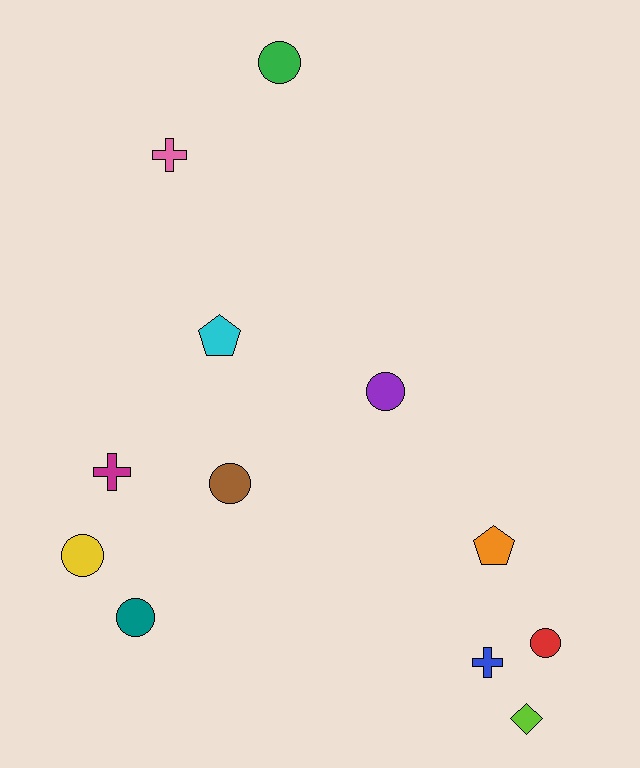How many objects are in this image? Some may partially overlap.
There are 12 objects.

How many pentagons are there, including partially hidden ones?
There are 2 pentagons.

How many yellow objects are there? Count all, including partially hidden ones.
There is 1 yellow object.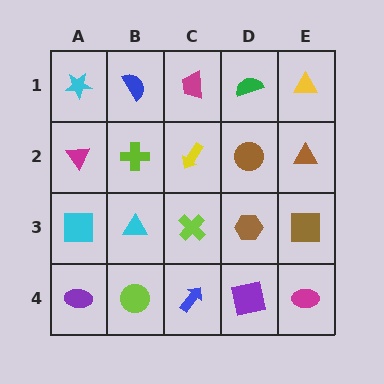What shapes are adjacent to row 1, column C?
A yellow arrow (row 2, column C), a blue semicircle (row 1, column B), a green semicircle (row 1, column D).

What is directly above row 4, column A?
A cyan square.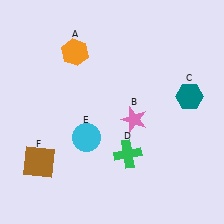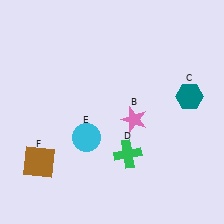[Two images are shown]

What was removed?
The orange hexagon (A) was removed in Image 2.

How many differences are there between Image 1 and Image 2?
There is 1 difference between the two images.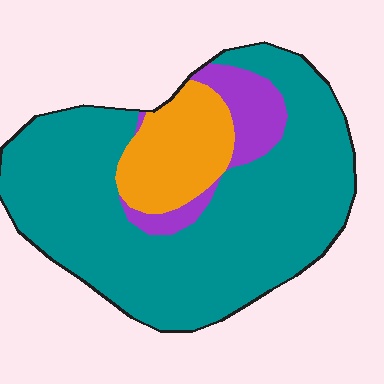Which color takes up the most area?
Teal, at roughly 75%.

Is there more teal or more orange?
Teal.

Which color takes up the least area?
Purple, at roughly 10%.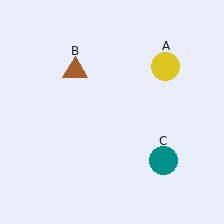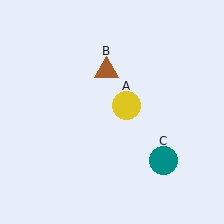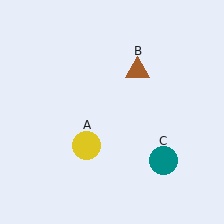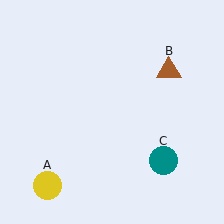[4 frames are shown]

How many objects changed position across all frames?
2 objects changed position: yellow circle (object A), brown triangle (object B).